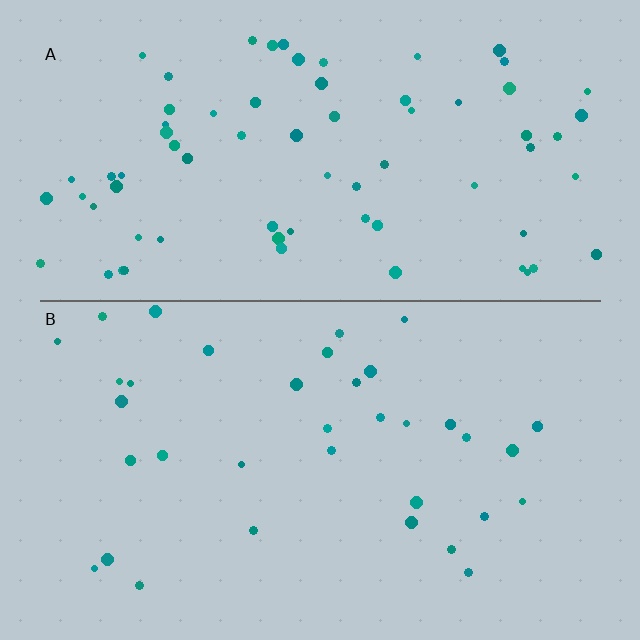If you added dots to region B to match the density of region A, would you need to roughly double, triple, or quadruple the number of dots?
Approximately double.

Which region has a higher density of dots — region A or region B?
A (the top).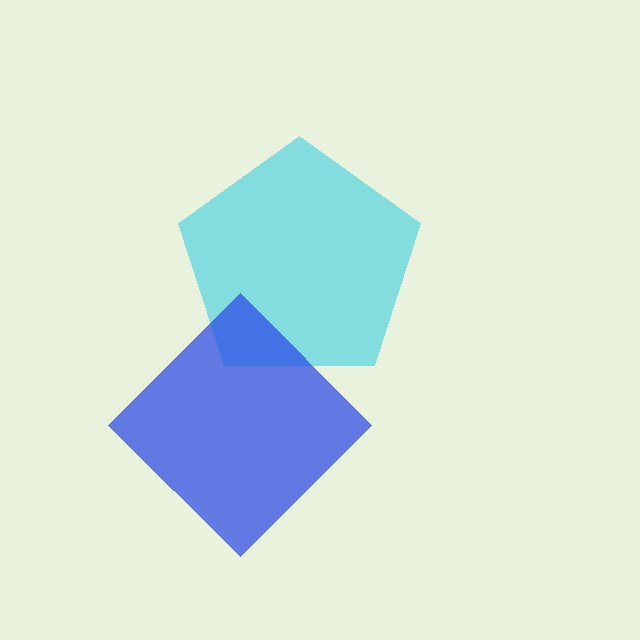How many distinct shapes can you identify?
There are 2 distinct shapes: a cyan pentagon, a blue diamond.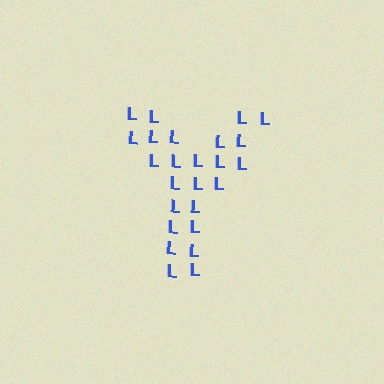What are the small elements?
The small elements are letter L's.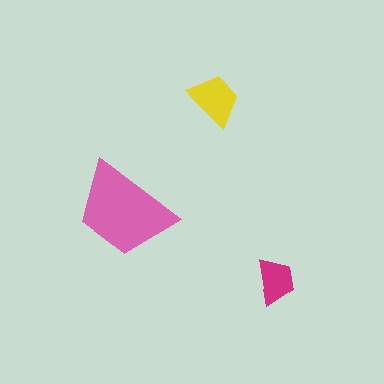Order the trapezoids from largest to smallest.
the pink one, the yellow one, the magenta one.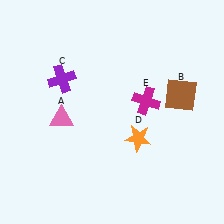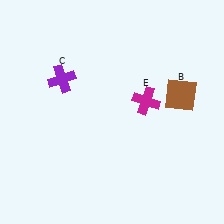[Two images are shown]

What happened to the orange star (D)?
The orange star (D) was removed in Image 2. It was in the bottom-right area of Image 1.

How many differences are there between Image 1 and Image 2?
There are 2 differences between the two images.